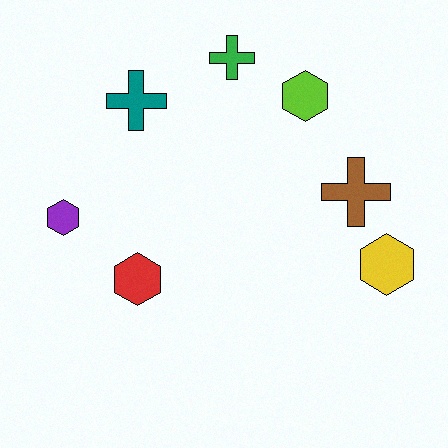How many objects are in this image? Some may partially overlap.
There are 7 objects.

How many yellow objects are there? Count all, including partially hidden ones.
There is 1 yellow object.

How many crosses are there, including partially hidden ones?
There are 3 crosses.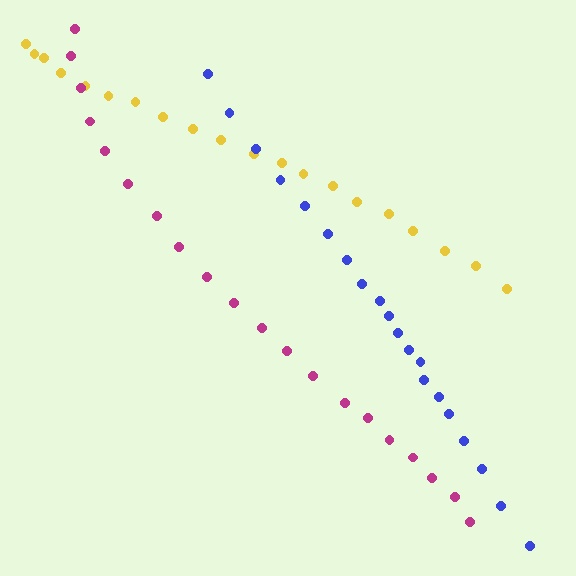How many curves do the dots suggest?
There are 3 distinct paths.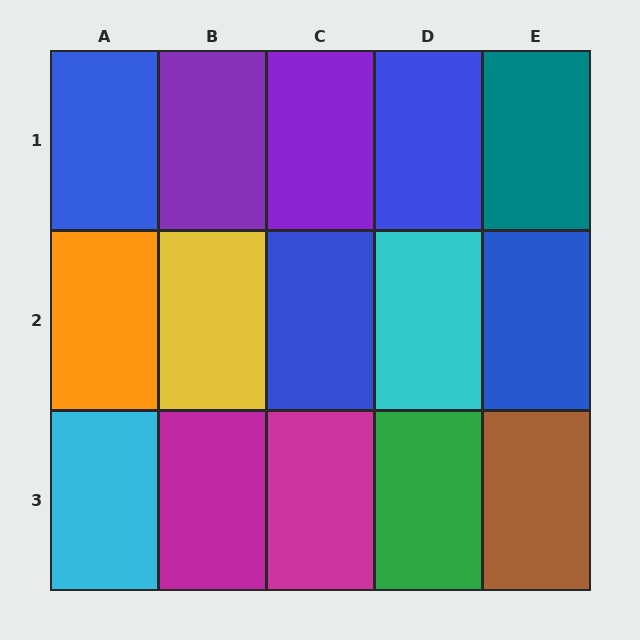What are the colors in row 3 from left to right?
Cyan, magenta, magenta, green, brown.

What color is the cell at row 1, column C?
Purple.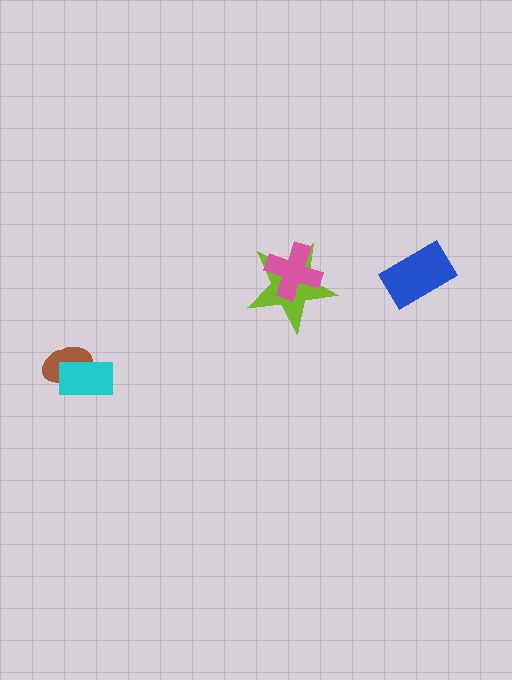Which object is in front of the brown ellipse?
The cyan rectangle is in front of the brown ellipse.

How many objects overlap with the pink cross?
1 object overlaps with the pink cross.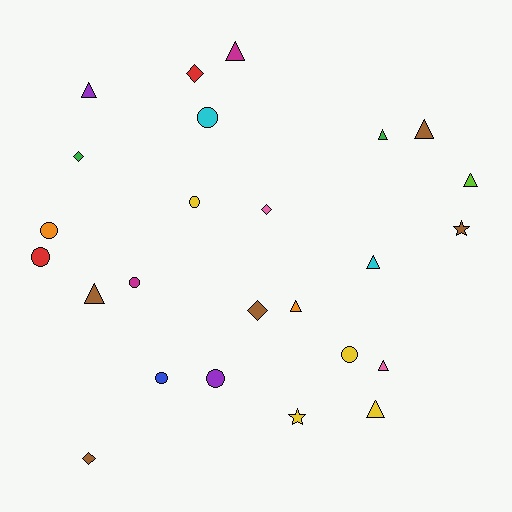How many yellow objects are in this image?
There are 4 yellow objects.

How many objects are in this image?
There are 25 objects.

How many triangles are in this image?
There are 10 triangles.